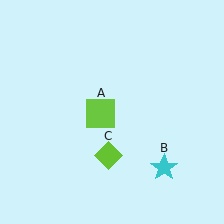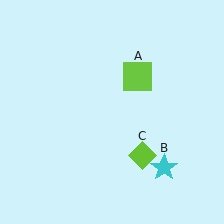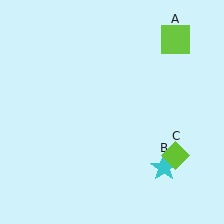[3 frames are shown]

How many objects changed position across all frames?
2 objects changed position: lime square (object A), lime diamond (object C).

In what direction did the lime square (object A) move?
The lime square (object A) moved up and to the right.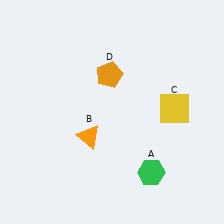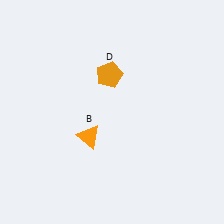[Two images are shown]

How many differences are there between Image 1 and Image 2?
There are 2 differences between the two images.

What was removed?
The yellow square (C), the green hexagon (A) were removed in Image 2.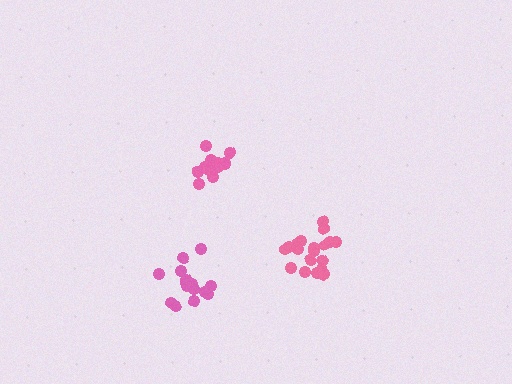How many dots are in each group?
Group 1: 15 dots, Group 2: 14 dots, Group 3: 19 dots (48 total).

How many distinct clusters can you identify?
There are 3 distinct clusters.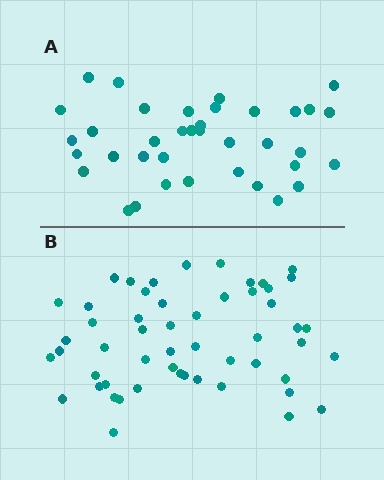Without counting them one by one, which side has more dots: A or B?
Region B (the bottom region) has more dots.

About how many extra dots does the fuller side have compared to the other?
Region B has approximately 15 more dots than region A.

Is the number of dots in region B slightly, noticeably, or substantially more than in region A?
Region B has noticeably more, but not dramatically so. The ratio is roughly 1.4 to 1.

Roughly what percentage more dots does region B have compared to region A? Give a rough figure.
About 45% more.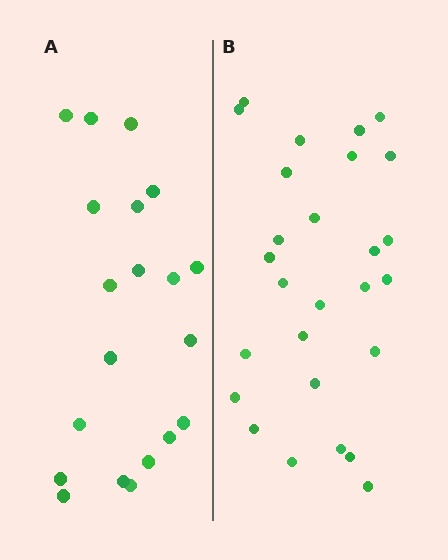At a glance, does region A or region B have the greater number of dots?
Region B (the right region) has more dots.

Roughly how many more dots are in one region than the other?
Region B has roughly 8 or so more dots than region A.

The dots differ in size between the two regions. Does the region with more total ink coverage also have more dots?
No. Region A has more total ink coverage because its dots are larger, but region B actually contains more individual dots. Total area can be misleading — the number of items is what matters here.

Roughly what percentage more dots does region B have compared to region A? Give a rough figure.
About 35% more.